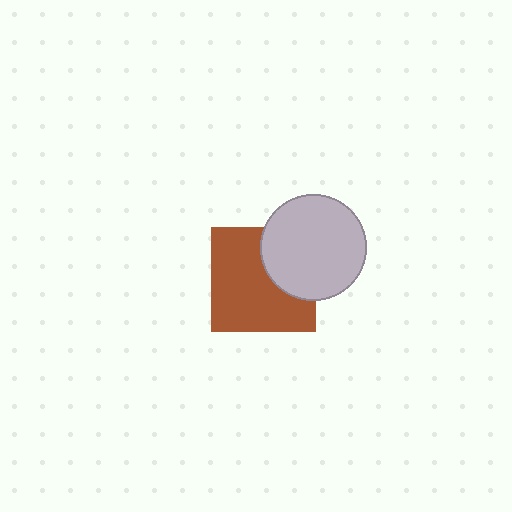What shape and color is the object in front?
The object in front is a light gray circle.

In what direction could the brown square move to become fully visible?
The brown square could move left. That would shift it out from behind the light gray circle entirely.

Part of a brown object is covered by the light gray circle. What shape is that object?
It is a square.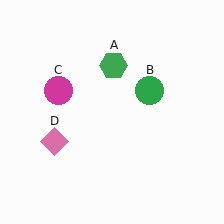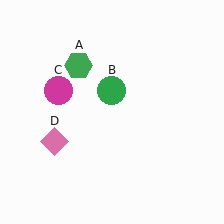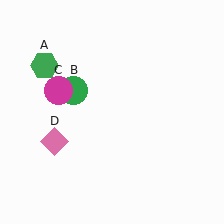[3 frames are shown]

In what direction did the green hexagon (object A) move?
The green hexagon (object A) moved left.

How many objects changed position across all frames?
2 objects changed position: green hexagon (object A), green circle (object B).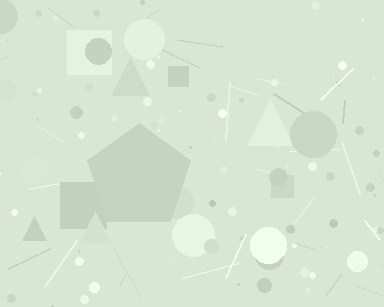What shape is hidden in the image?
A pentagon is hidden in the image.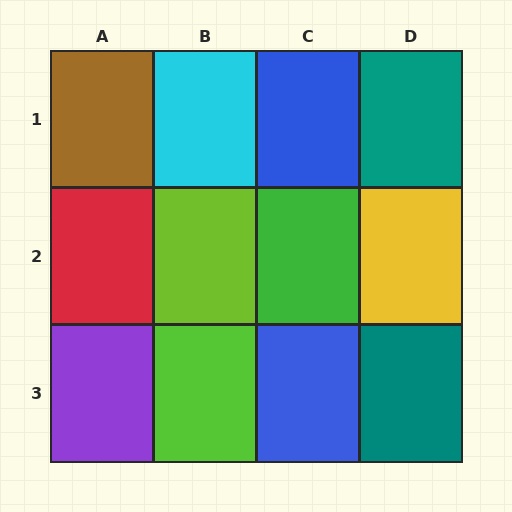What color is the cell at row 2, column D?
Yellow.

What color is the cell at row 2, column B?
Lime.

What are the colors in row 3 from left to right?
Purple, lime, blue, teal.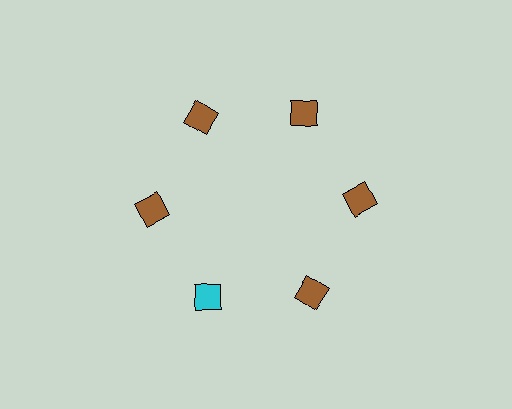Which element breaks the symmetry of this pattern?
The cyan diamond at roughly the 7 o'clock position breaks the symmetry. All other shapes are brown diamonds.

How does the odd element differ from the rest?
It has a different color: cyan instead of brown.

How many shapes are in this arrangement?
There are 6 shapes arranged in a ring pattern.